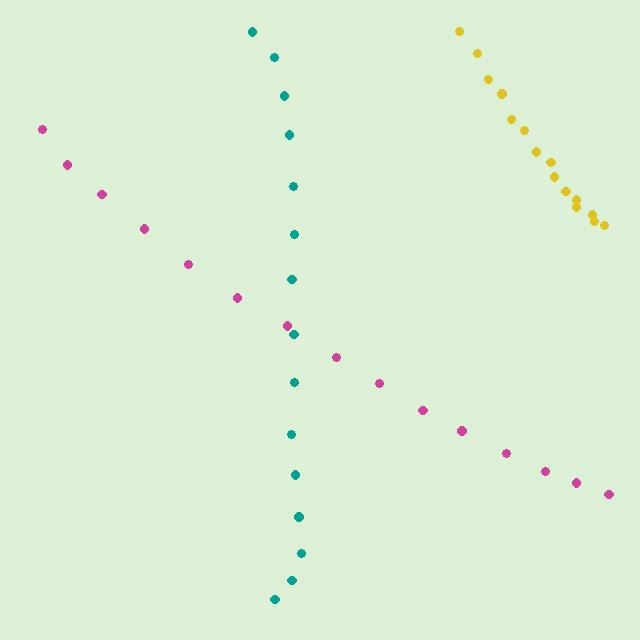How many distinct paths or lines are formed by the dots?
There are 3 distinct paths.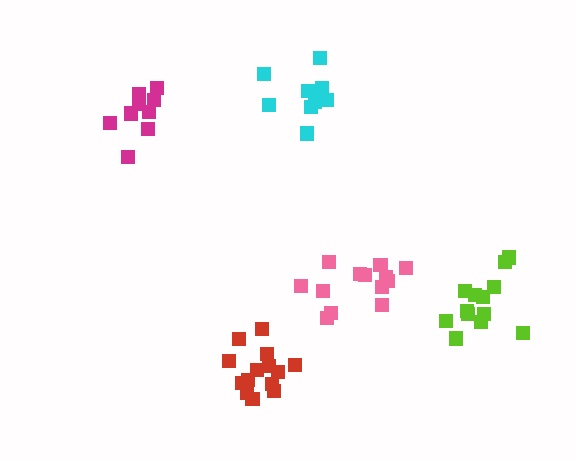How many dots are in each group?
Group 1: 9 dots, Group 2: 13 dots, Group 3: 9 dots, Group 4: 13 dots, Group 5: 14 dots (58 total).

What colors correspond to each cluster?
The clusters are colored: cyan, pink, magenta, lime, red.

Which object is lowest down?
The red cluster is bottommost.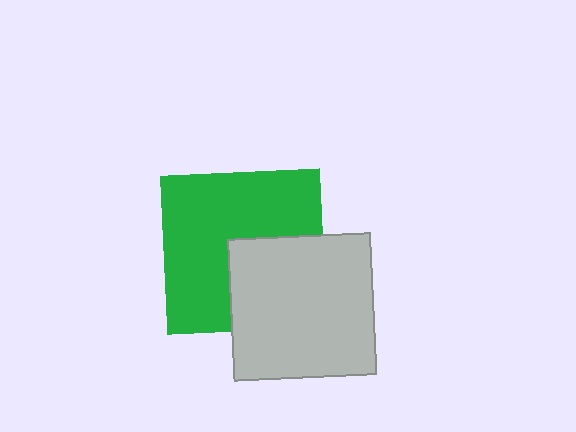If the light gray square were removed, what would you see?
You would see the complete green square.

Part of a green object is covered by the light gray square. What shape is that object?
It is a square.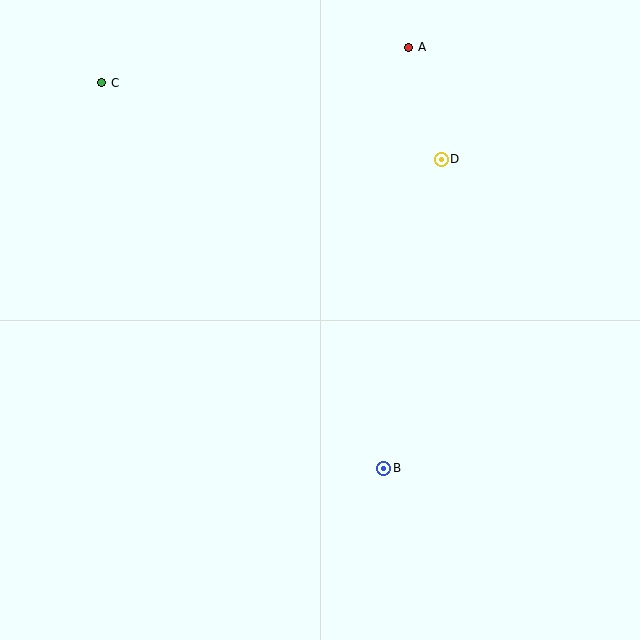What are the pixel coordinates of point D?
Point D is at (441, 159).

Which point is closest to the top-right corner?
Point A is closest to the top-right corner.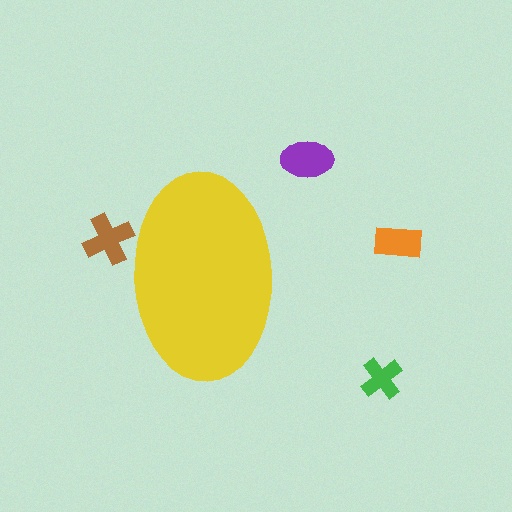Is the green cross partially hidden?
No, the green cross is fully visible.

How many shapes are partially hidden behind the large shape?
1 shape is partially hidden.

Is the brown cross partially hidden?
Yes, the brown cross is partially hidden behind the yellow ellipse.